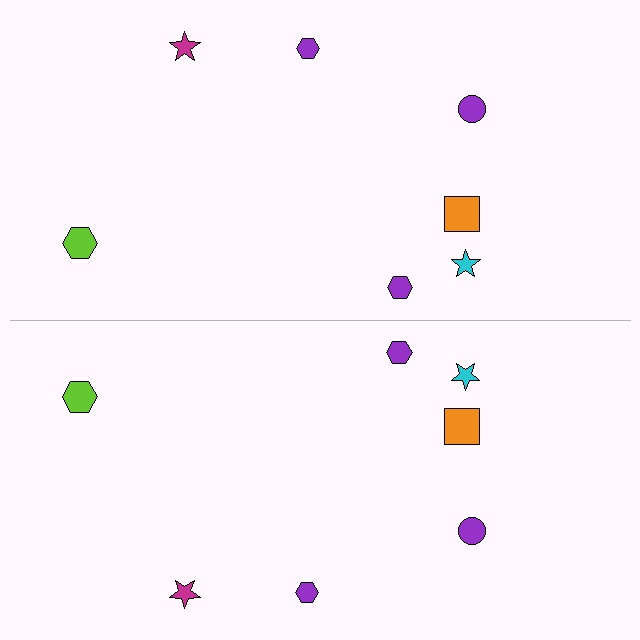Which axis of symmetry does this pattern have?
The pattern has a horizontal axis of symmetry running through the center of the image.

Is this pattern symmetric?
Yes, this pattern has bilateral (reflection) symmetry.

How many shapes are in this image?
There are 14 shapes in this image.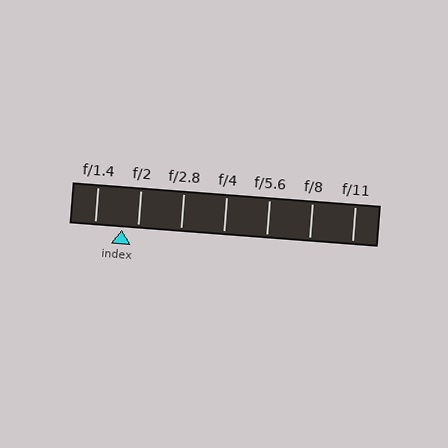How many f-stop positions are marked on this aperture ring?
There are 7 f-stop positions marked.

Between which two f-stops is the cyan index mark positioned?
The index mark is between f/1.4 and f/2.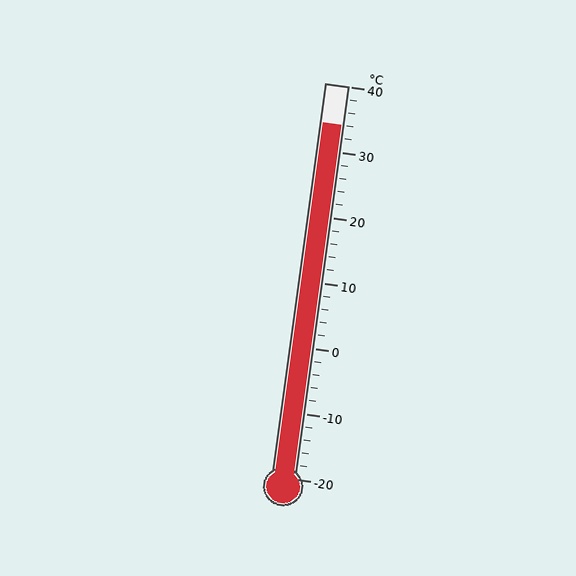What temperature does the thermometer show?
The thermometer shows approximately 34°C.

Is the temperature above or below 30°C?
The temperature is above 30°C.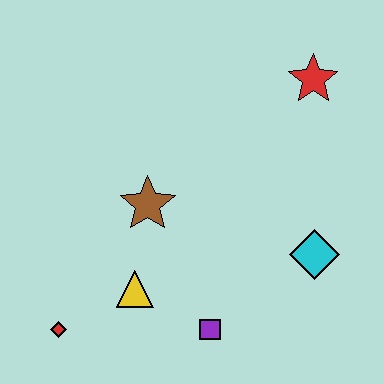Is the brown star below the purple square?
No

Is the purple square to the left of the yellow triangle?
No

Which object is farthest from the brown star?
The red star is farthest from the brown star.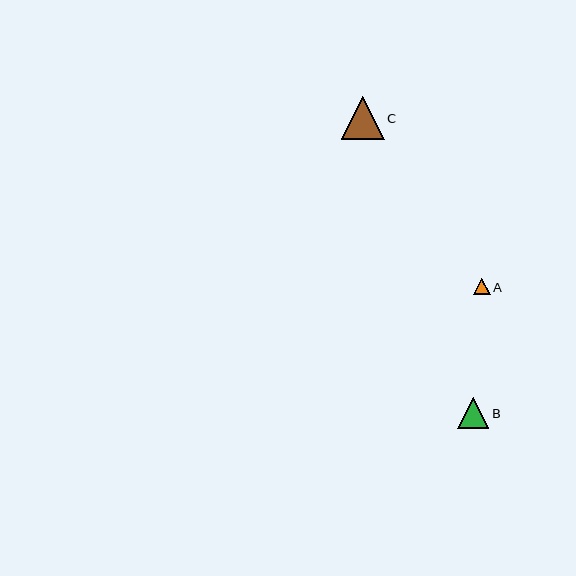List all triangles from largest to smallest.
From largest to smallest: C, B, A.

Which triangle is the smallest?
Triangle A is the smallest with a size of approximately 16 pixels.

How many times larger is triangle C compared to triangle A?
Triangle C is approximately 2.6 times the size of triangle A.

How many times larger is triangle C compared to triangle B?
Triangle C is approximately 1.4 times the size of triangle B.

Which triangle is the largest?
Triangle C is the largest with a size of approximately 43 pixels.